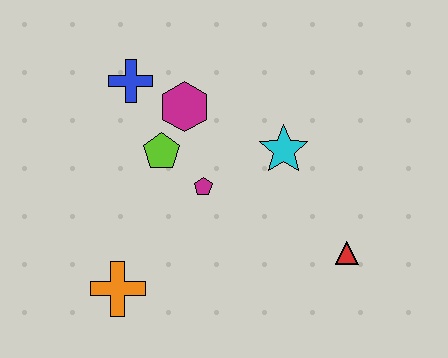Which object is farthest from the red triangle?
The blue cross is farthest from the red triangle.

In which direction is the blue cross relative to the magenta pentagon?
The blue cross is above the magenta pentagon.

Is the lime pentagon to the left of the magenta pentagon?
Yes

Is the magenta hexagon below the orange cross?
No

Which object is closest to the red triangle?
The cyan star is closest to the red triangle.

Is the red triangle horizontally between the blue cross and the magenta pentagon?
No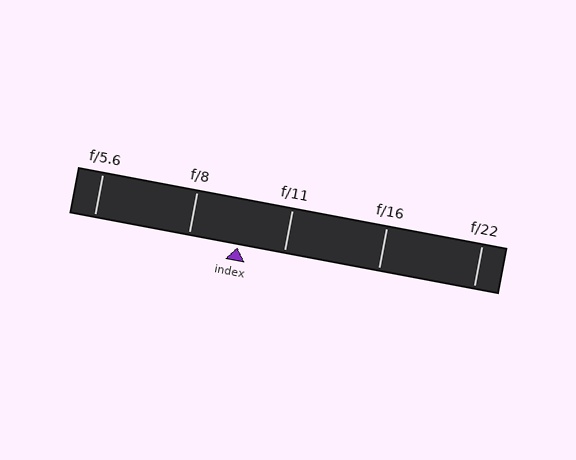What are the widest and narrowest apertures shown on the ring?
The widest aperture shown is f/5.6 and the narrowest is f/22.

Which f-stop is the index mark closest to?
The index mark is closest to f/11.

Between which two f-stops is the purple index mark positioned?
The index mark is between f/8 and f/11.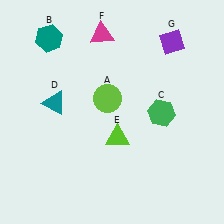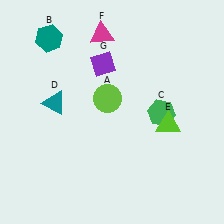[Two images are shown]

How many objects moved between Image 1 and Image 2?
2 objects moved between the two images.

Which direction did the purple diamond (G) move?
The purple diamond (G) moved left.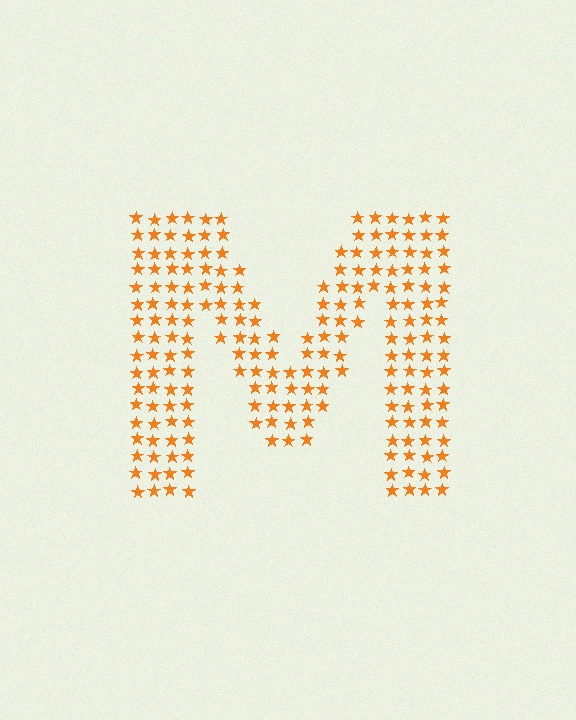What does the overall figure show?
The overall figure shows the letter M.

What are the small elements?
The small elements are stars.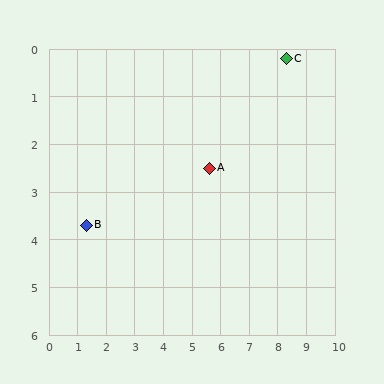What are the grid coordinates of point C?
Point C is at approximately (8.3, 0.2).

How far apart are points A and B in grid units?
Points A and B are about 4.5 grid units apart.